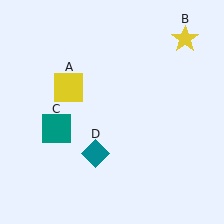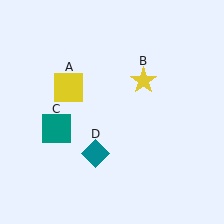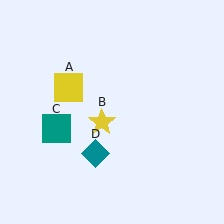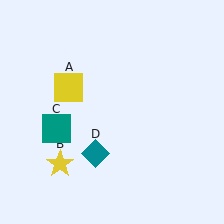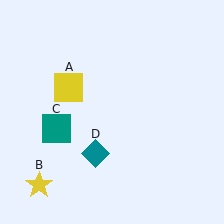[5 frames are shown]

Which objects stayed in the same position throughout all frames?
Yellow square (object A) and teal square (object C) and teal diamond (object D) remained stationary.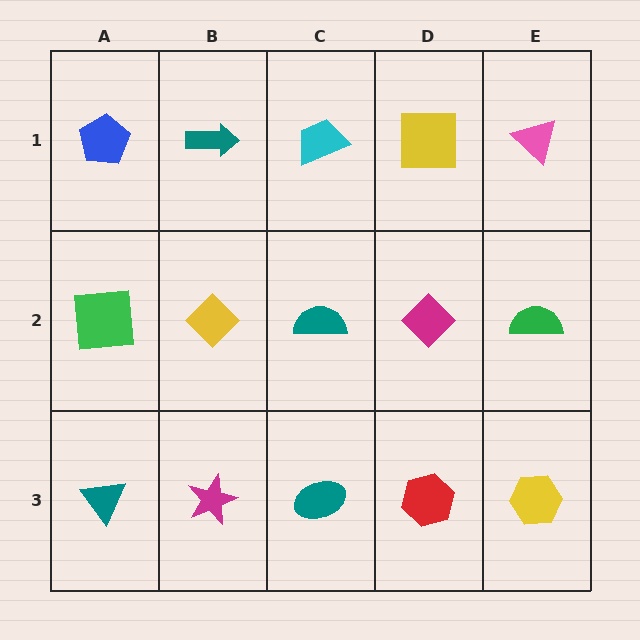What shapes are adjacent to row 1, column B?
A yellow diamond (row 2, column B), a blue pentagon (row 1, column A), a cyan trapezoid (row 1, column C).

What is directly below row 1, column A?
A green square.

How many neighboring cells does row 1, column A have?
2.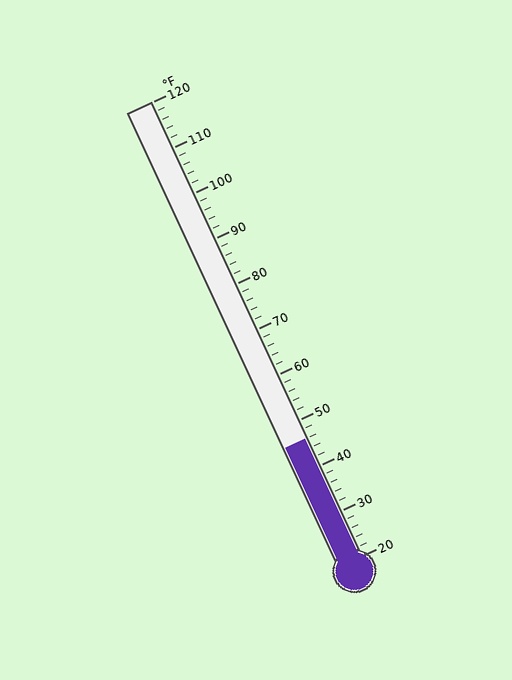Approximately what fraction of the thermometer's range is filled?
The thermometer is filled to approximately 25% of its range.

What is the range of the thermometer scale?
The thermometer scale ranges from 20°F to 120°F.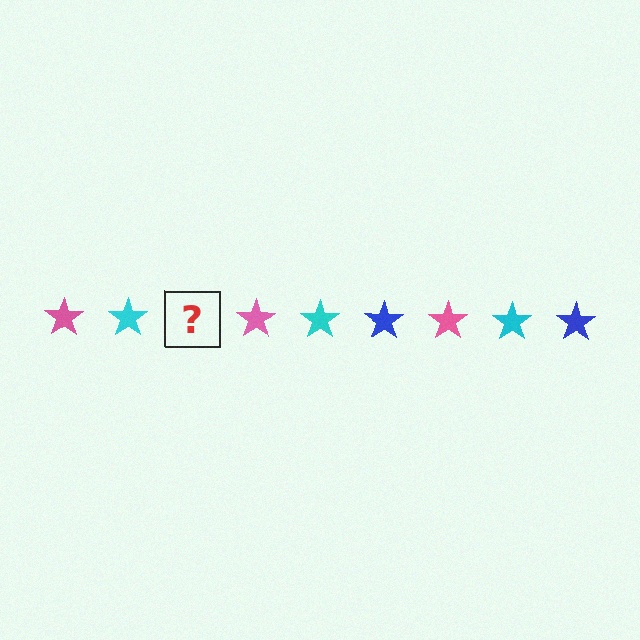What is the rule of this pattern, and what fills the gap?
The rule is that the pattern cycles through pink, cyan, blue stars. The gap should be filled with a blue star.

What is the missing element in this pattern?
The missing element is a blue star.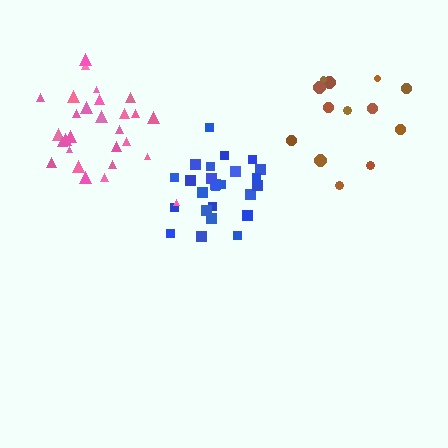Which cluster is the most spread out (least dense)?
Brown.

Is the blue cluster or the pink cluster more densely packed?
Blue.